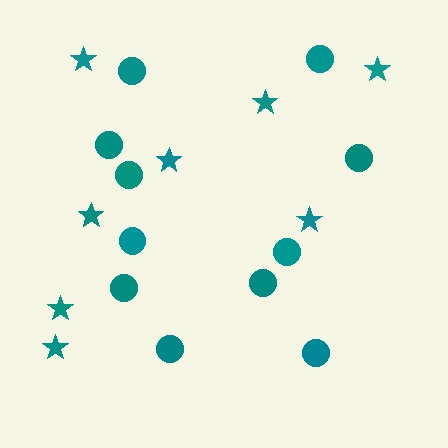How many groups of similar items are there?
There are 2 groups: one group of circles (11) and one group of stars (8).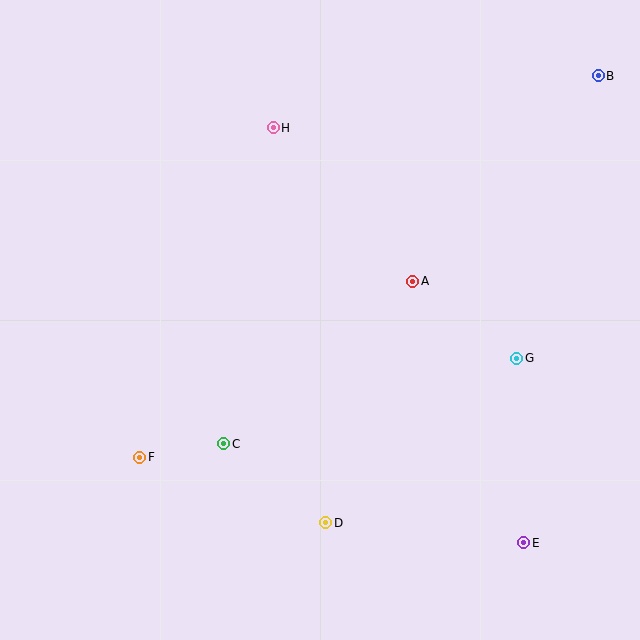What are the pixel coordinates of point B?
Point B is at (598, 76).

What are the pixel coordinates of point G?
Point G is at (517, 358).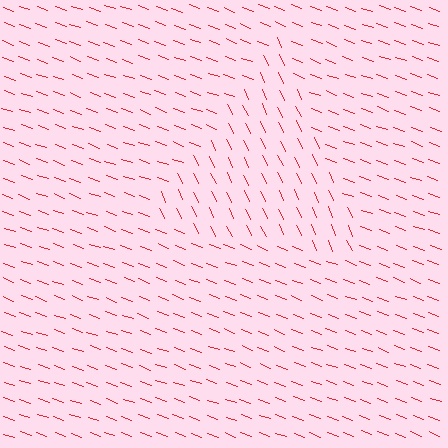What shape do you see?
I see a triangle.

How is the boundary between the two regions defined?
The boundary is defined purely by a change in line orientation (approximately 45 degrees difference). All lines are the same color and thickness.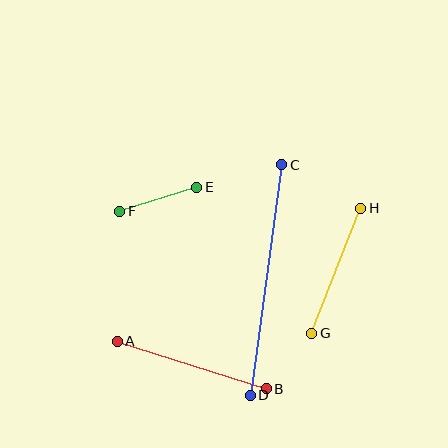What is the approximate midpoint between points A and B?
The midpoint is at approximately (192, 365) pixels.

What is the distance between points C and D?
The distance is approximately 233 pixels.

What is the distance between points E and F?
The distance is approximately 81 pixels.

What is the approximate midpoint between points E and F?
The midpoint is at approximately (158, 199) pixels.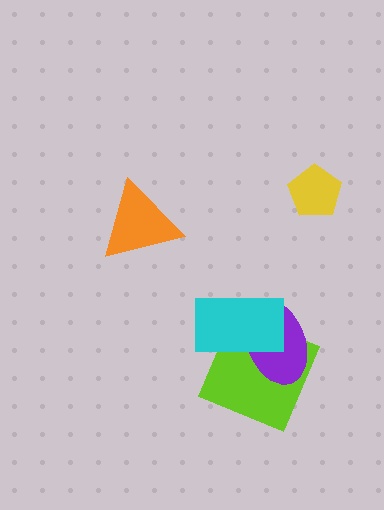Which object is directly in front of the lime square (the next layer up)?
The purple ellipse is directly in front of the lime square.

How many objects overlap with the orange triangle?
0 objects overlap with the orange triangle.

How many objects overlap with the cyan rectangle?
2 objects overlap with the cyan rectangle.